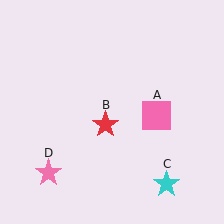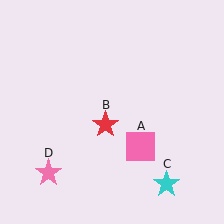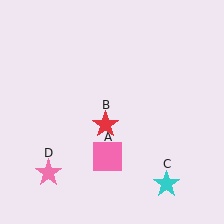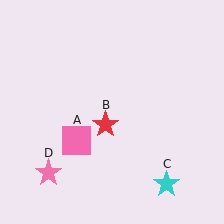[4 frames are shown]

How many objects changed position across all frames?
1 object changed position: pink square (object A).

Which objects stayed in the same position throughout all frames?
Red star (object B) and cyan star (object C) and pink star (object D) remained stationary.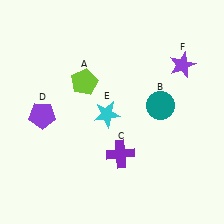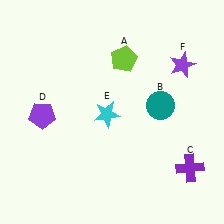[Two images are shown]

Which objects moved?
The objects that moved are: the lime pentagon (A), the purple cross (C).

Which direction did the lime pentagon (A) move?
The lime pentagon (A) moved right.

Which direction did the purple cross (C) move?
The purple cross (C) moved right.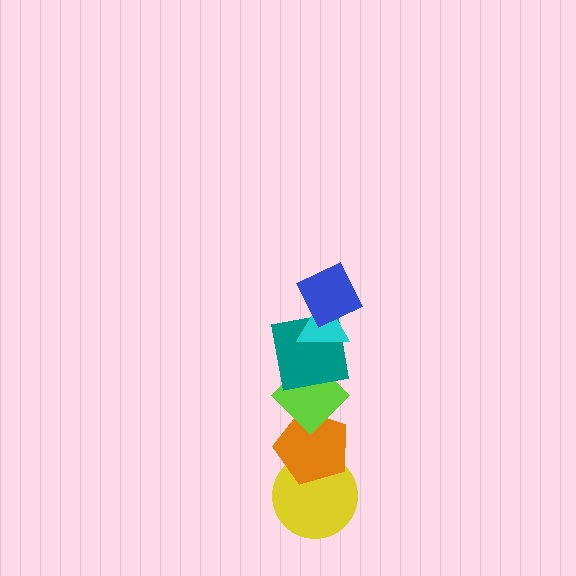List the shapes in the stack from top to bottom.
From top to bottom: the blue diamond, the cyan triangle, the teal square, the lime diamond, the orange pentagon, the yellow circle.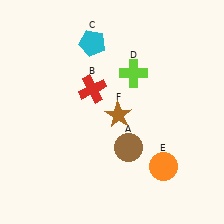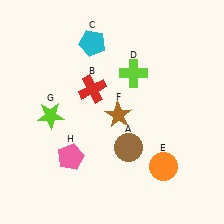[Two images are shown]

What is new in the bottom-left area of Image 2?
A lime star (G) was added in the bottom-left area of Image 2.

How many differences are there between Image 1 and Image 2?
There are 2 differences between the two images.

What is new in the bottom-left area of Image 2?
A pink pentagon (H) was added in the bottom-left area of Image 2.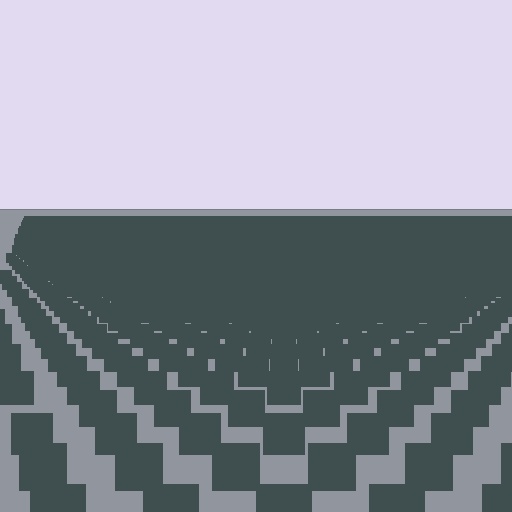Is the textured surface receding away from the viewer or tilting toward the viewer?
The surface is receding away from the viewer. Texture elements get smaller and denser toward the top.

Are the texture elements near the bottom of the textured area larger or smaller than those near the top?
Larger. Near the bottom, elements are closer to the viewer and appear at a bigger on-screen size.